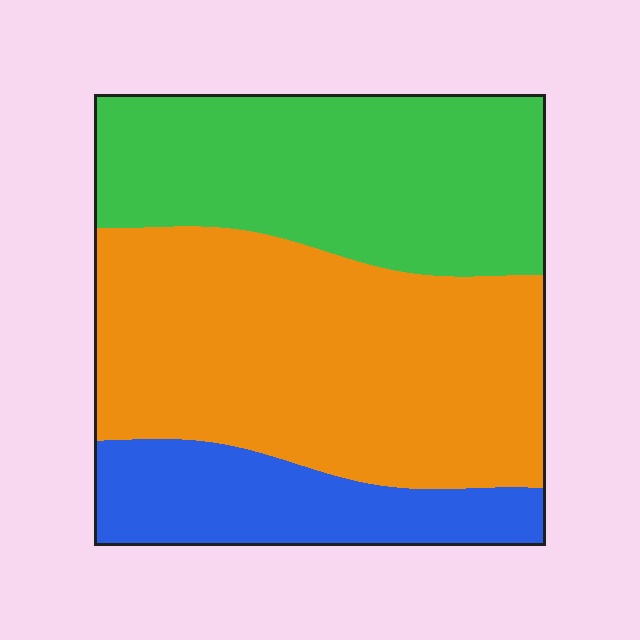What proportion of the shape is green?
Green takes up about one third (1/3) of the shape.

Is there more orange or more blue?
Orange.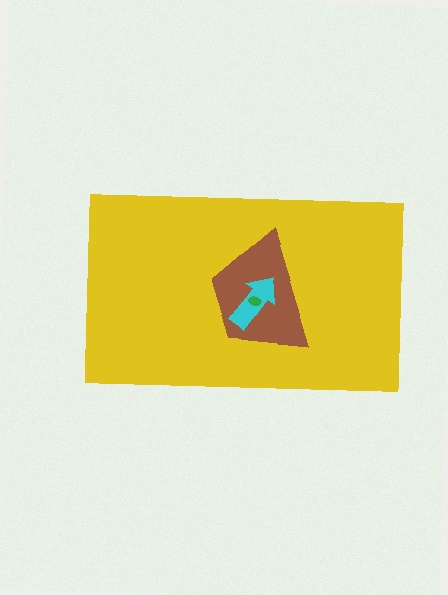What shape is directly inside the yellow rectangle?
The brown trapezoid.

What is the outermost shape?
The yellow rectangle.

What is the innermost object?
The green ellipse.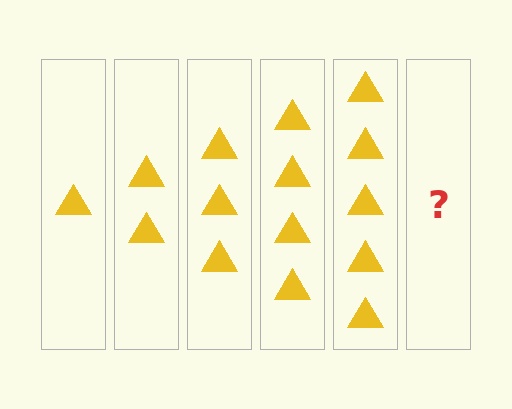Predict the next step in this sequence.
The next step is 6 triangles.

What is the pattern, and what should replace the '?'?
The pattern is that each step adds one more triangle. The '?' should be 6 triangles.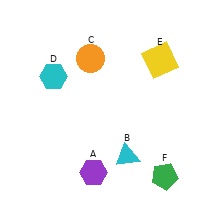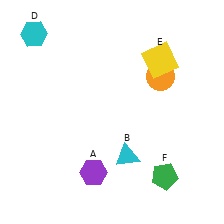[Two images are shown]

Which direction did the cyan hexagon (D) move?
The cyan hexagon (D) moved up.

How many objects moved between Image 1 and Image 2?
2 objects moved between the two images.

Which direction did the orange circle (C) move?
The orange circle (C) moved right.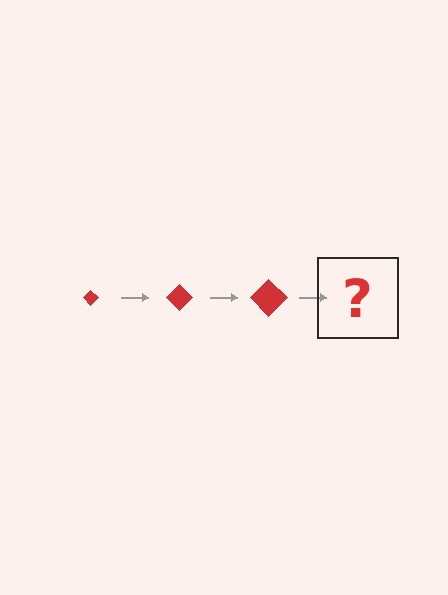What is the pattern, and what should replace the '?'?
The pattern is that the diamond gets progressively larger each step. The '?' should be a red diamond, larger than the previous one.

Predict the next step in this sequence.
The next step is a red diamond, larger than the previous one.